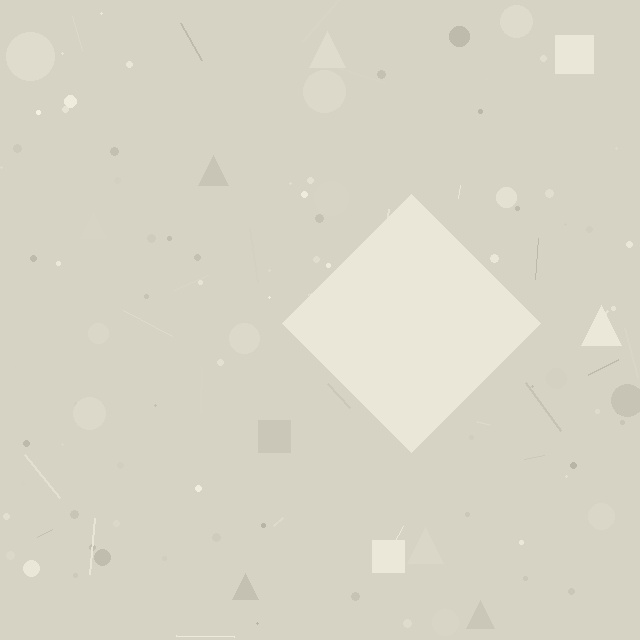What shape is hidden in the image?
A diamond is hidden in the image.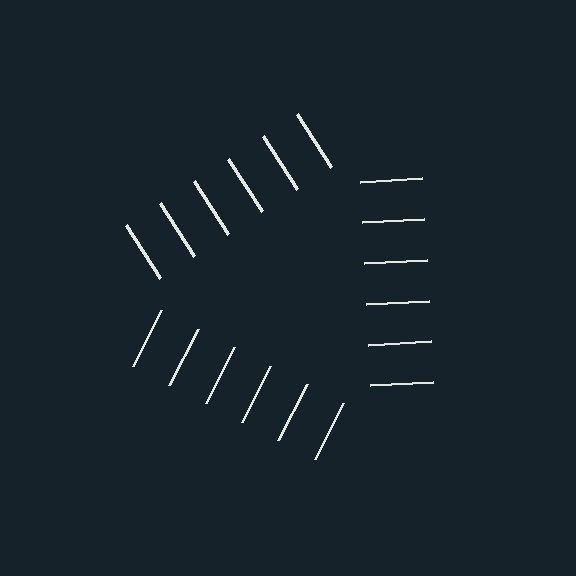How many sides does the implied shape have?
3 sides — the line-ends trace a triangle.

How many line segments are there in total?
18 — 6 along each of the 3 edges.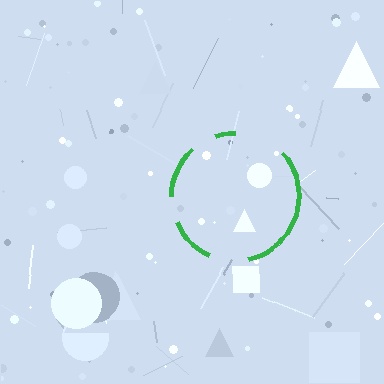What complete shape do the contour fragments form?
The contour fragments form a circle.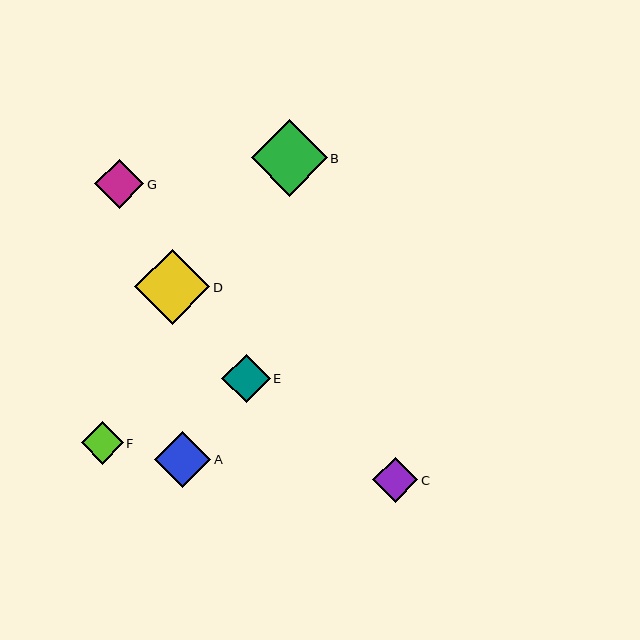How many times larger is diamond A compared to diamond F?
Diamond A is approximately 1.3 times the size of diamond F.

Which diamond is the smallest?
Diamond F is the smallest with a size of approximately 42 pixels.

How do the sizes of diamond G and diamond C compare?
Diamond G and diamond C are approximately the same size.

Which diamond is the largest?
Diamond B is the largest with a size of approximately 76 pixels.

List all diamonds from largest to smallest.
From largest to smallest: B, D, A, G, E, C, F.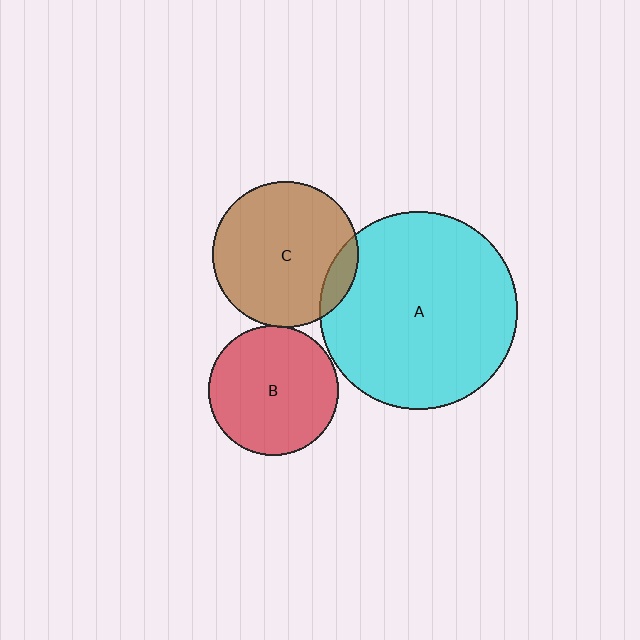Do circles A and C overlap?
Yes.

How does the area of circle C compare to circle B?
Approximately 1.3 times.